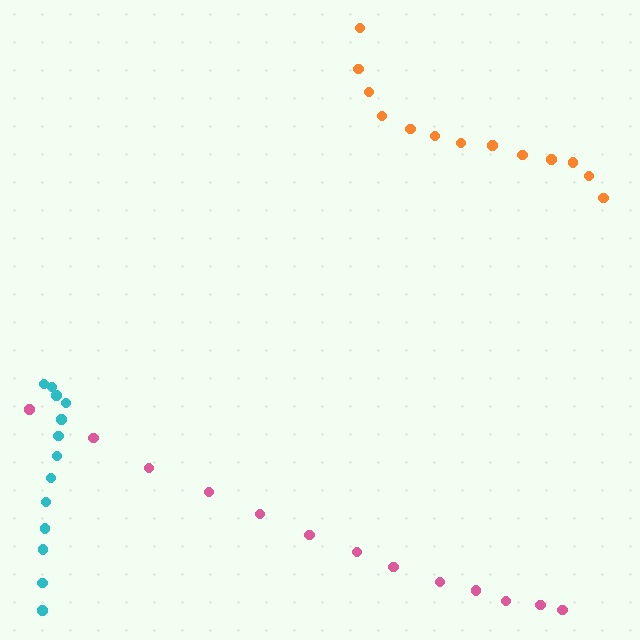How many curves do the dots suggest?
There are 3 distinct paths.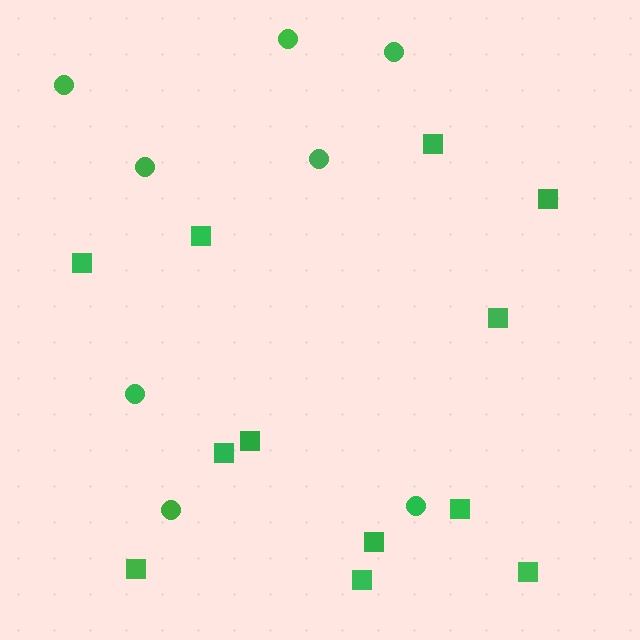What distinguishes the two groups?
There are 2 groups: one group of squares (12) and one group of circles (8).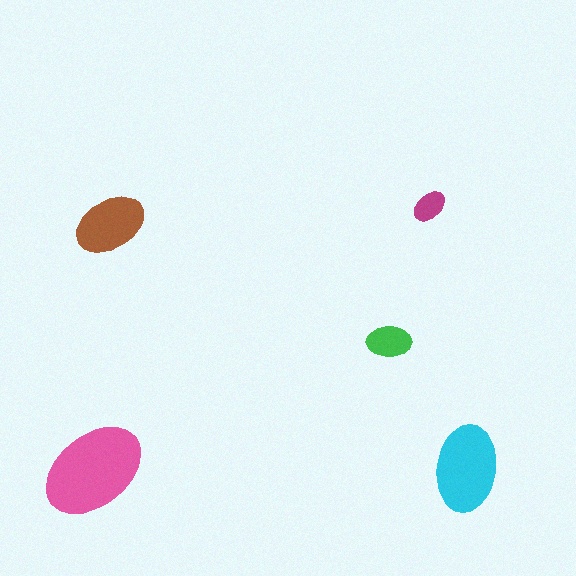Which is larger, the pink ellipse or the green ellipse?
The pink one.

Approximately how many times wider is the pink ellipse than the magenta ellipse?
About 3 times wider.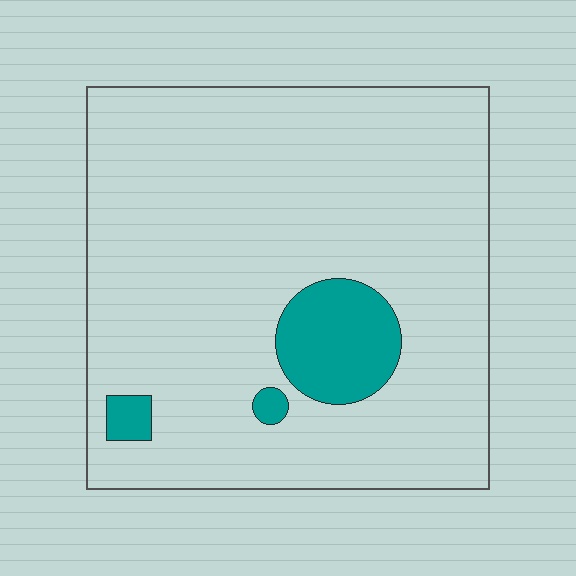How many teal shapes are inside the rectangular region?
3.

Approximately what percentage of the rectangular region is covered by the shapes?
Approximately 10%.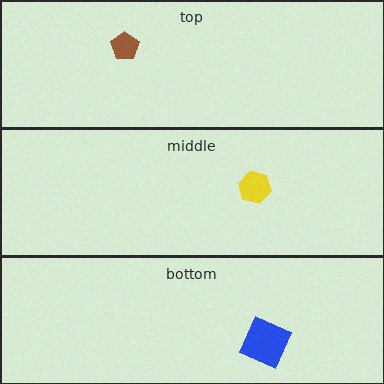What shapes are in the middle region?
The yellow hexagon.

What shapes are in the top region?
The brown pentagon.